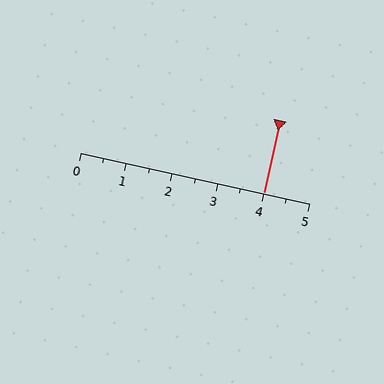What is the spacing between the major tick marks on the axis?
The major ticks are spaced 1 apart.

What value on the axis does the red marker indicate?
The marker indicates approximately 4.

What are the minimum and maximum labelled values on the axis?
The axis runs from 0 to 5.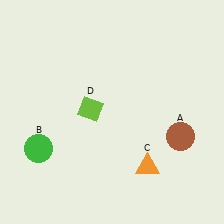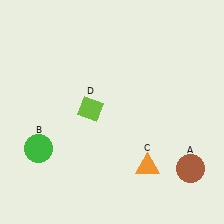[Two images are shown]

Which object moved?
The brown circle (A) moved down.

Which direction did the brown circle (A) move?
The brown circle (A) moved down.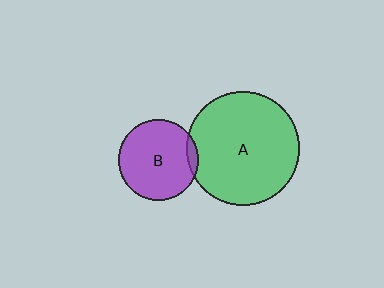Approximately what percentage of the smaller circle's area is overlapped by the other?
Approximately 5%.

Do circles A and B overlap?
Yes.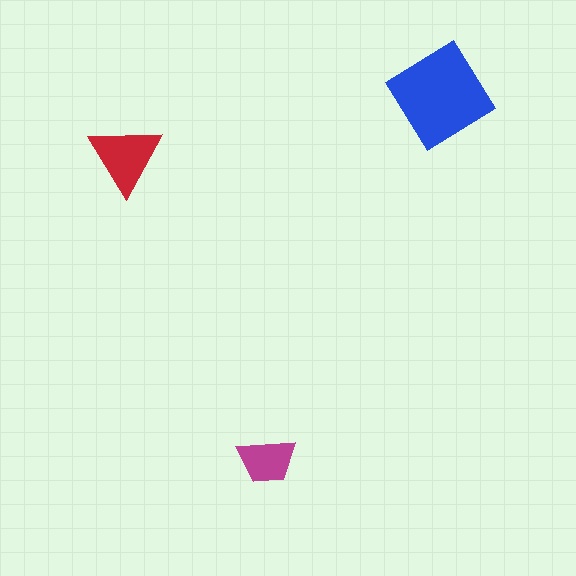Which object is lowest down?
The magenta trapezoid is bottommost.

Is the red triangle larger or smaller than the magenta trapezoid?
Larger.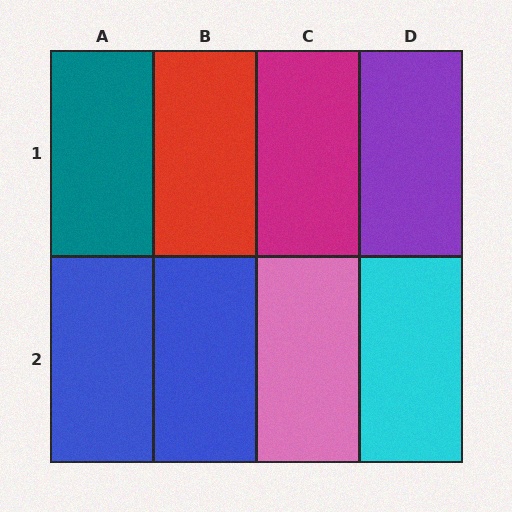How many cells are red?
1 cell is red.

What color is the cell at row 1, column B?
Red.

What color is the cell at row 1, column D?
Purple.